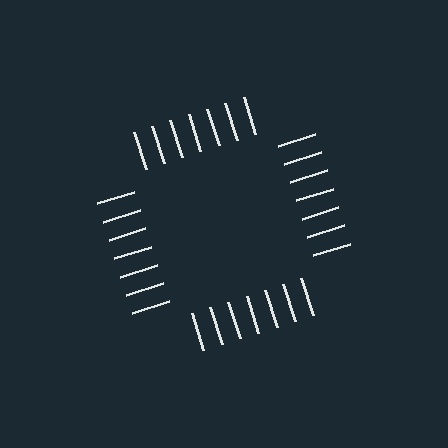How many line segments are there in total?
28 — 7 along each of the 4 edges.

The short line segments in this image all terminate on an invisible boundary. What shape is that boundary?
An illusory square — the line segments terminate on its edges but no continuous stroke is drawn.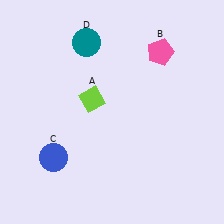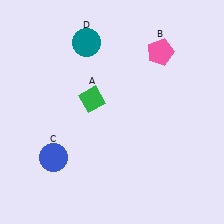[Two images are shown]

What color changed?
The diamond (A) changed from lime in Image 1 to green in Image 2.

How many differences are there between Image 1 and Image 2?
There is 1 difference between the two images.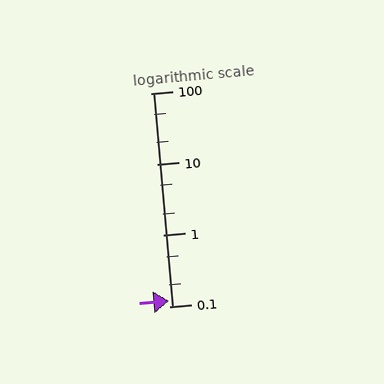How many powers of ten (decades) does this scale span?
The scale spans 3 decades, from 0.1 to 100.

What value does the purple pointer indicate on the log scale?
The pointer indicates approximately 0.12.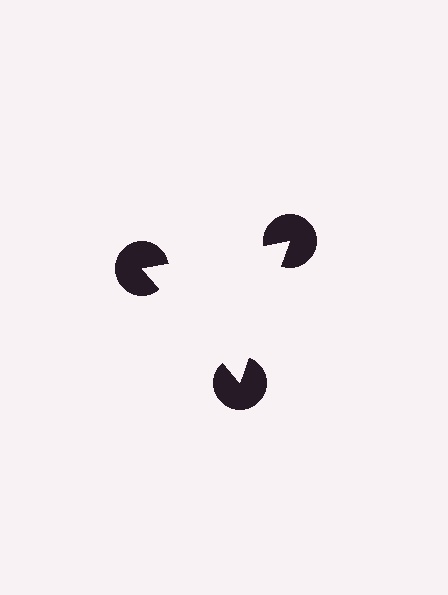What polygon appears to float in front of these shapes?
An illusory triangle — its edges are inferred from the aligned wedge cuts in the pac-man discs, not physically drawn.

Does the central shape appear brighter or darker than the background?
It typically appears slightly brighter than the background, even though no actual brightness change is drawn.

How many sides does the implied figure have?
3 sides.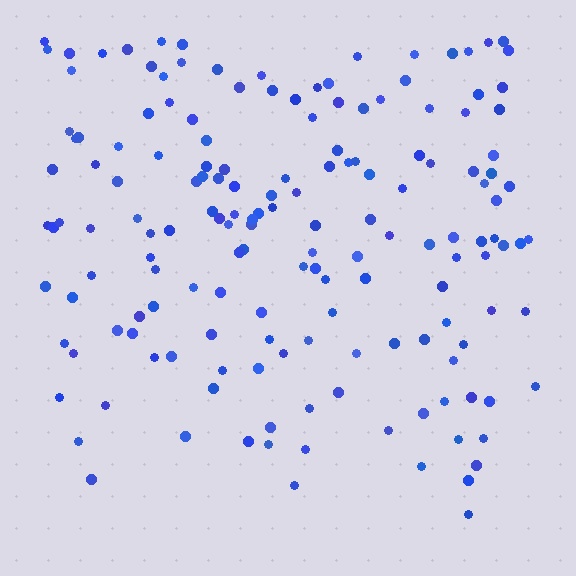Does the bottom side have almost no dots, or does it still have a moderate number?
Still a moderate number, just noticeably fewer than the top.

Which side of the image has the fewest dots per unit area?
The bottom.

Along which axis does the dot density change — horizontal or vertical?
Vertical.